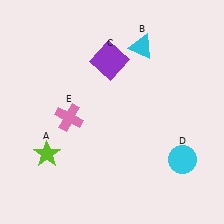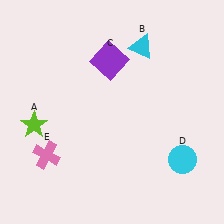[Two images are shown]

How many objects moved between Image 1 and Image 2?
2 objects moved between the two images.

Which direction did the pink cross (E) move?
The pink cross (E) moved down.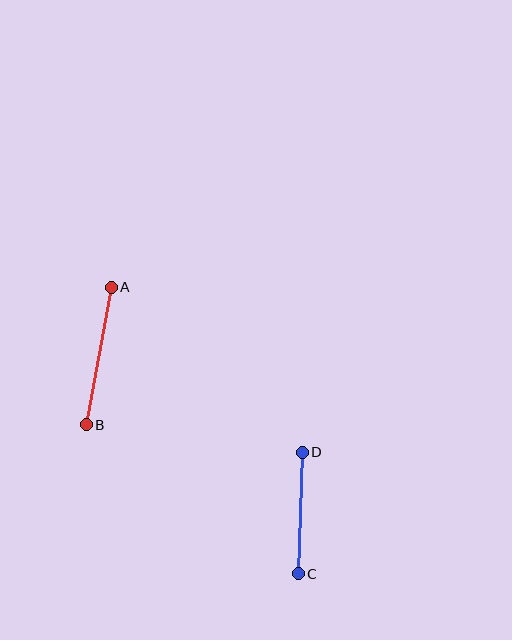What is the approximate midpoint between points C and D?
The midpoint is at approximately (300, 513) pixels.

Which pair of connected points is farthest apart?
Points A and B are farthest apart.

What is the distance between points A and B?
The distance is approximately 140 pixels.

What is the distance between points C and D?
The distance is approximately 122 pixels.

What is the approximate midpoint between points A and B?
The midpoint is at approximately (99, 356) pixels.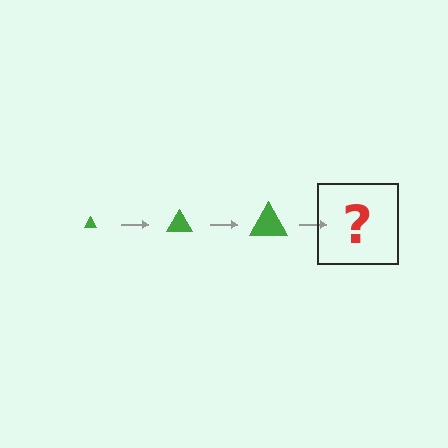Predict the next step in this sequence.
The next step is a green triangle, larger than the previous one.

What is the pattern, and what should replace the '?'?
The pattern is that the triangle gets progressively larger each step. The '?' should be a green triangle, larger than the previous one.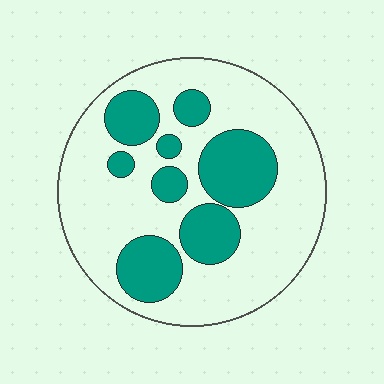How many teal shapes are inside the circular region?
8.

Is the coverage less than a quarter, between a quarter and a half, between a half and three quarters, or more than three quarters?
Between a quarter and a half.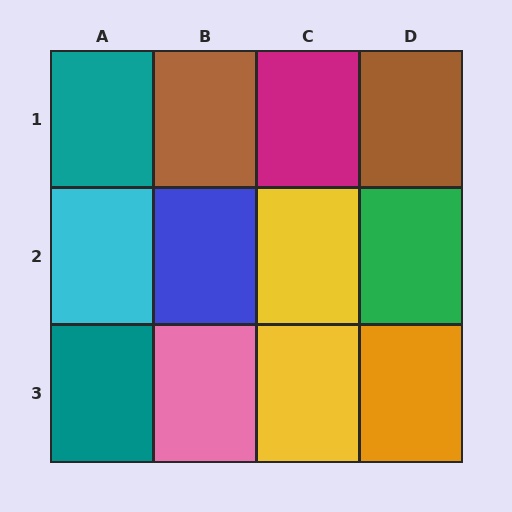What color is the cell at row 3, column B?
Pink.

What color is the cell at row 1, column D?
Brown.